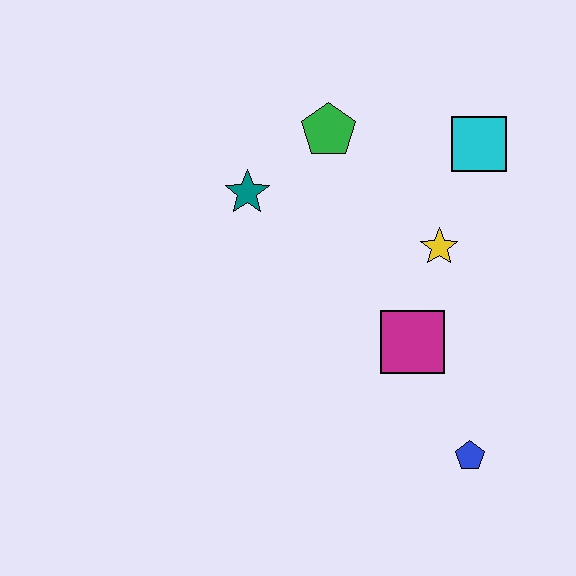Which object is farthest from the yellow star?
The blue pentagon is farthest from the yellow star.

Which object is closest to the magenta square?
The yellow star is closest to the magenta square.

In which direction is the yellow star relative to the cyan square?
The yellow star is below the cyan square.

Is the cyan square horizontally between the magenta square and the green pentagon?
No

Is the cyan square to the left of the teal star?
No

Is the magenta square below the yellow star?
Yes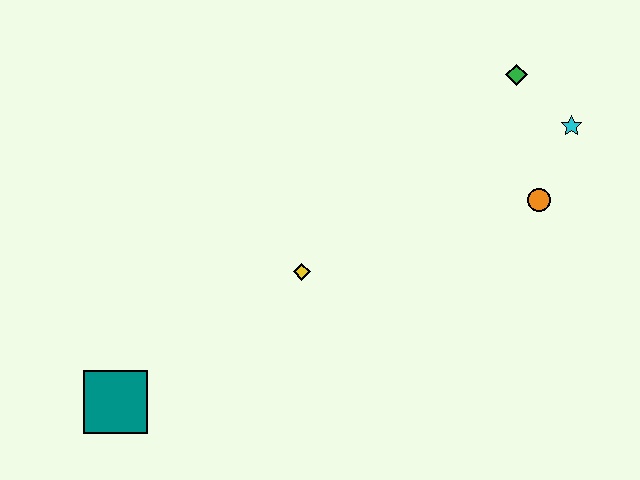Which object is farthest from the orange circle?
The teal square is farthest from the orange circle.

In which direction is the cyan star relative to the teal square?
The cyan star is to the right of the teal square.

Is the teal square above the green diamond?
No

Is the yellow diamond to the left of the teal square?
No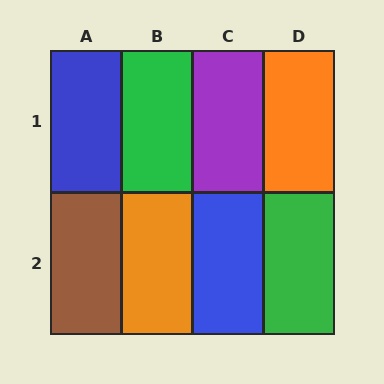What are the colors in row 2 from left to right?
Brown, orange, blue, green.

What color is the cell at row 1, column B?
Green.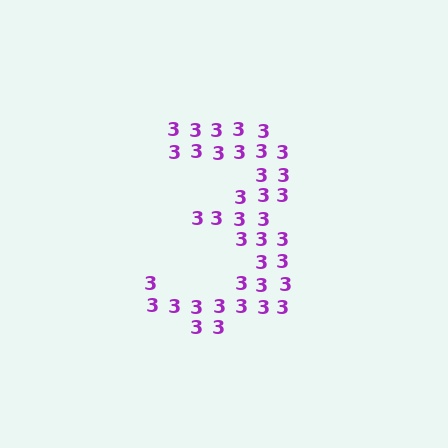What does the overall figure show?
The overall figure shows the digit 3.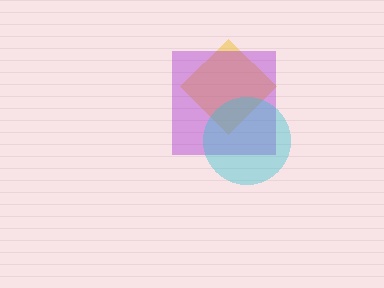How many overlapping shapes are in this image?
There are 3 overlapping shapes in the image.